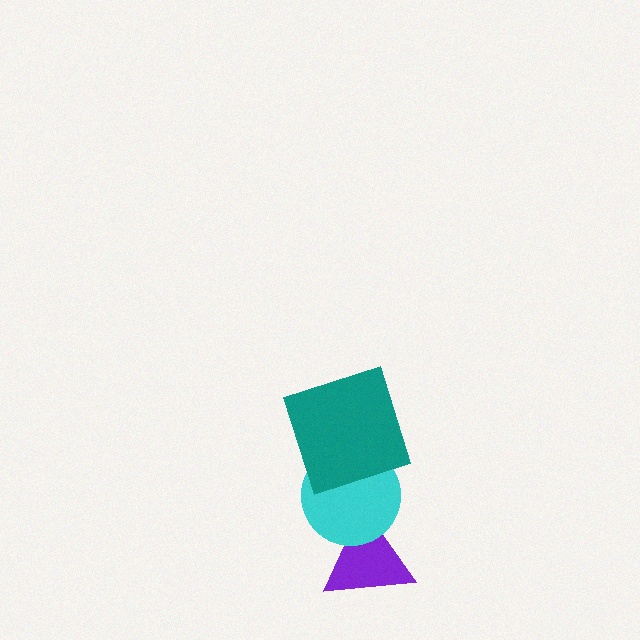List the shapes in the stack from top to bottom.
From top to bottom: the teal square, the cyan circle, the purple triangle.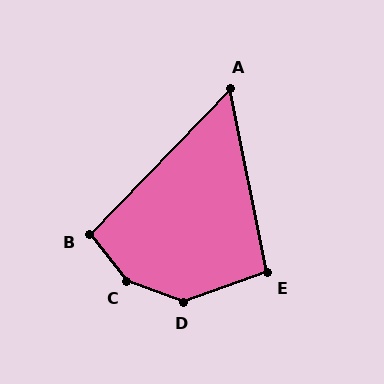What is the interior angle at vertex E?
Approximately 98 degrees (obtuse).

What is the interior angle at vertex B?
Approximately 98 degrees (obtuse).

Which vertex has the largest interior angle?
C, at approximately 149 degrees.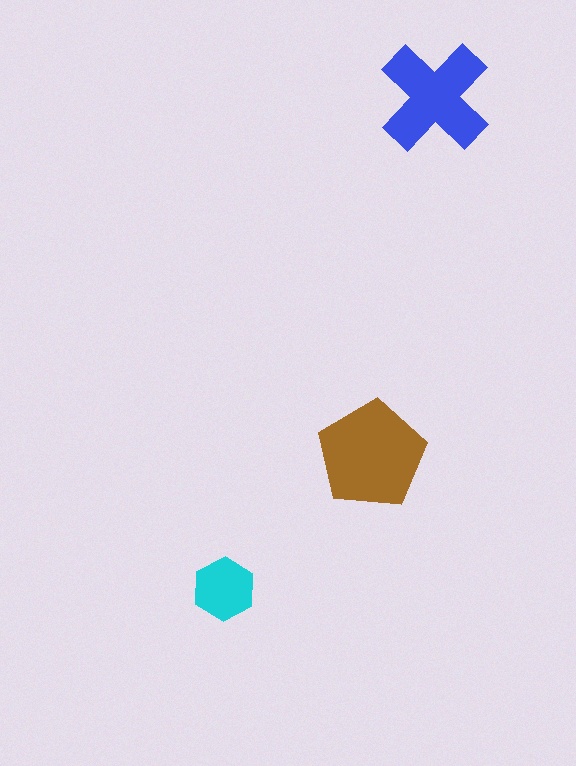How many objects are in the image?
There are 3 objects in the image.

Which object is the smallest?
The cyan hexagon.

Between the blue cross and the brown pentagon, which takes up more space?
The brown pentagon.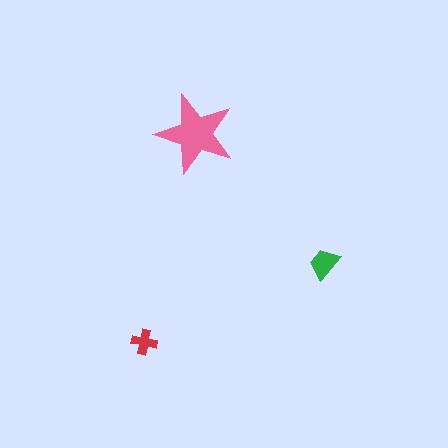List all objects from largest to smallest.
The pink star, the green trapezoid, the red cross.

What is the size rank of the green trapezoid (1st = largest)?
2nd.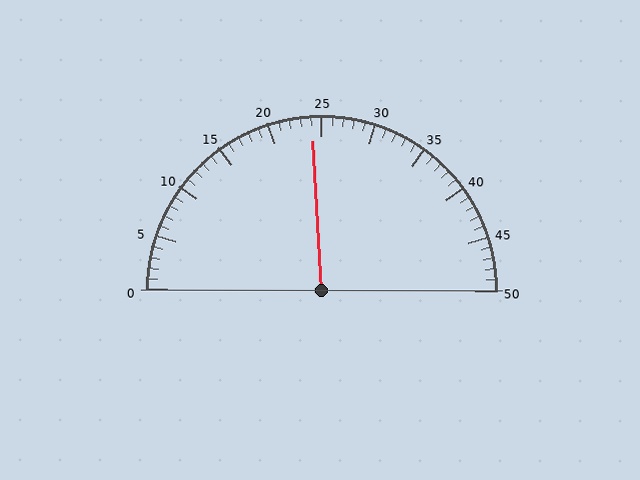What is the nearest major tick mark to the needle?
The nearest major tick mark is 25.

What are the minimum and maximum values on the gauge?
The gauge ranges from 0 to 50.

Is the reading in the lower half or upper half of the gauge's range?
The reading is in the lower half of the range (0 to 50).